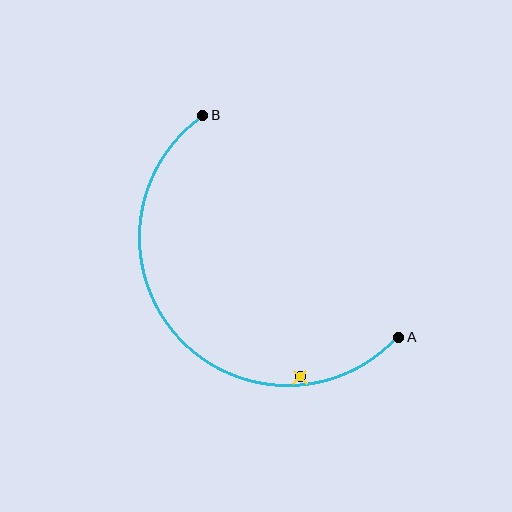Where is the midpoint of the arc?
The arc midpoint is the point on the curve farthest from the straight line joining A and B. It sits below and to the left of that line.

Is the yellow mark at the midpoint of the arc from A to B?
No — the yellow mark does not lie on the arc at all. It sits slightly inside the curve.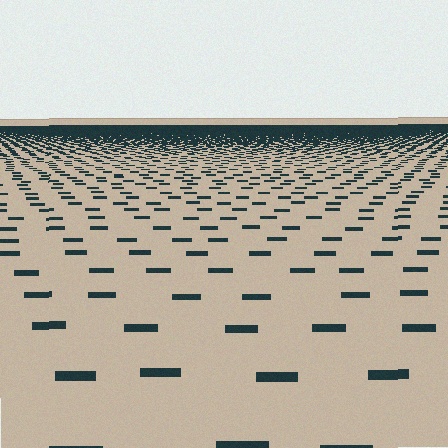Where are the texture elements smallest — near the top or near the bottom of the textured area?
Near the top.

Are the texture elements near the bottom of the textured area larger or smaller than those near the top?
Larger. Near the bottom, elements are closer to the viewer and appear at a bigger on-screen size.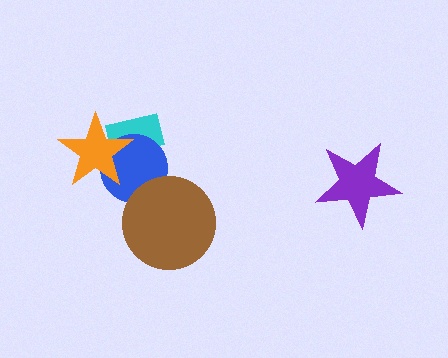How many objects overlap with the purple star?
0 objects overlap with the purple star.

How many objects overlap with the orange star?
2 objects overlap with the orange star.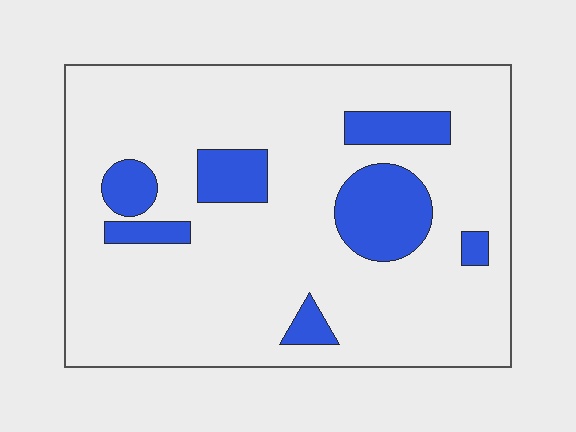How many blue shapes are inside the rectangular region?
7.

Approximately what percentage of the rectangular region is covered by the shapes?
Approximately 15%.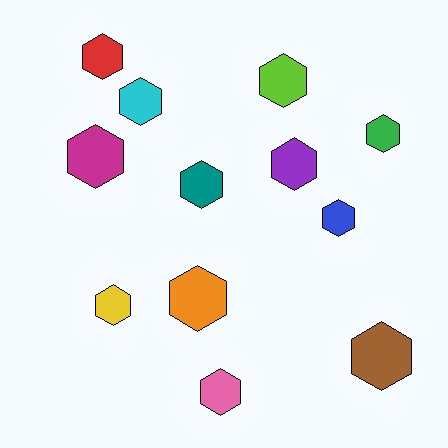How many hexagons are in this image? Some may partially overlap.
There are 12 hexagons.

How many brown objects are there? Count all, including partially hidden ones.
There is 1 brown object.